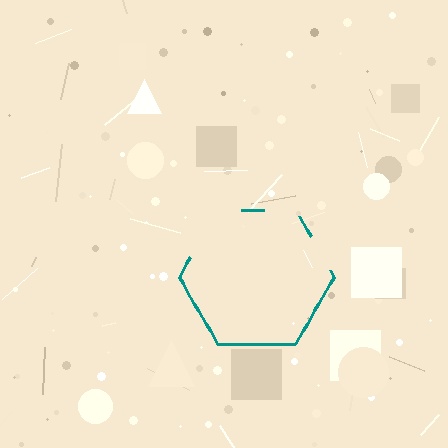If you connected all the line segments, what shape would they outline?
They would outline a hexagon.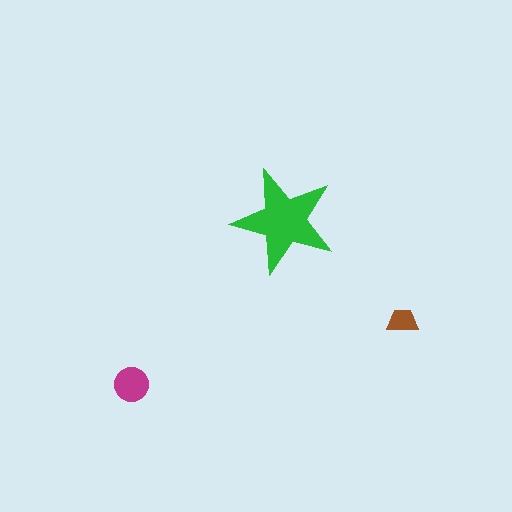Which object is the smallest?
The brown trapezoid.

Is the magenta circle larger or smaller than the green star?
Smaller.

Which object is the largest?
The green star.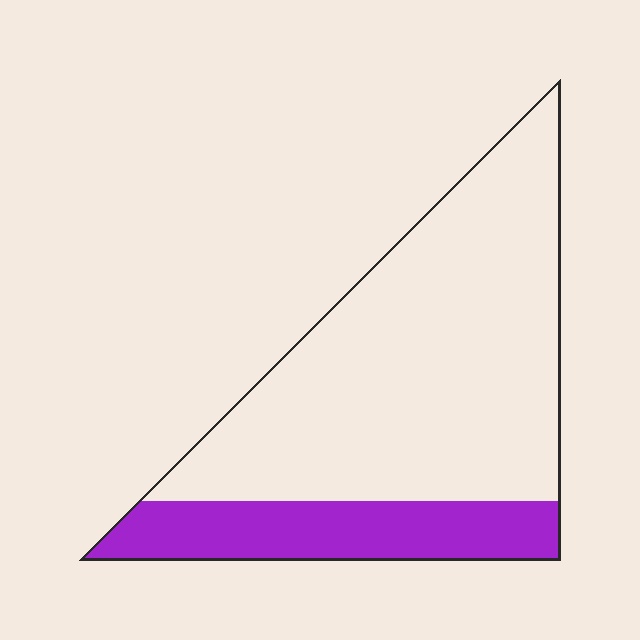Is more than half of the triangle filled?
No.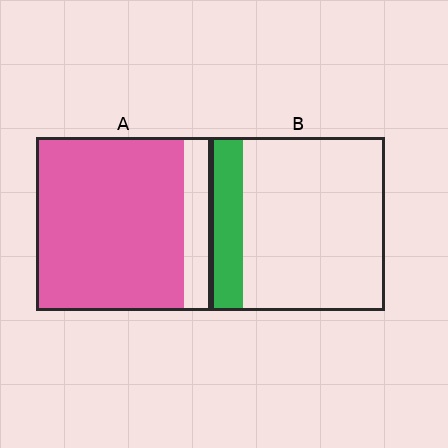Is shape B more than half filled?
No.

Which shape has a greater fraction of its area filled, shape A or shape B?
Shape A.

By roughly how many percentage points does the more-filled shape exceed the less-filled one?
By roughly 65 percentage points (A over B).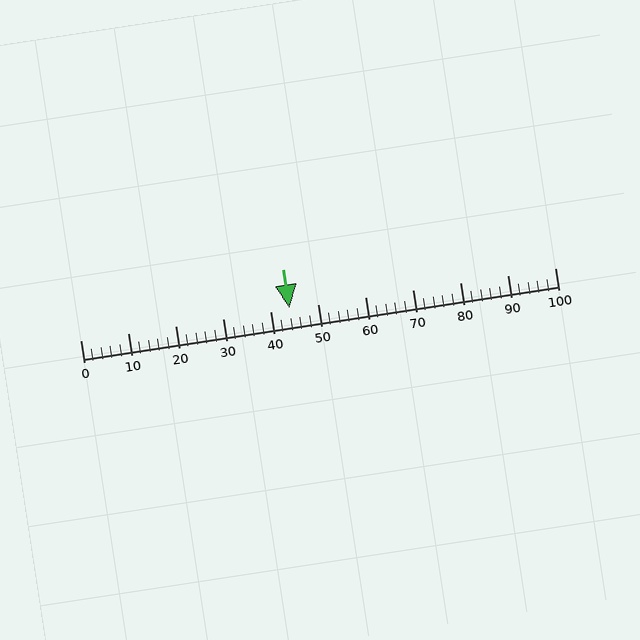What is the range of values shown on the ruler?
The ruler shows values from 0 to 100.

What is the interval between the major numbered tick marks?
The major tick marks are spaced 10 units apart.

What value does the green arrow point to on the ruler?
The green arrow points to approximately 44.